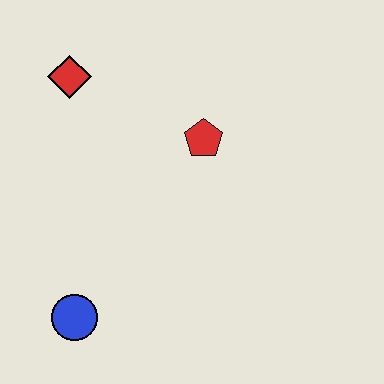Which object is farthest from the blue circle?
The red diamond is farthest from the blue circle.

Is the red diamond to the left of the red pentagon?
Yes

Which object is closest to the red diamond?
The red pentagon is closest to the red diamond.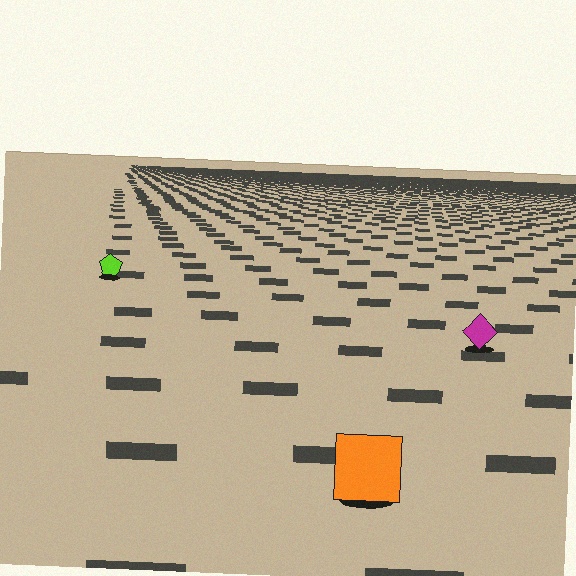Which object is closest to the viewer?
The orange square is closest. The texture marks near it are larger and more spread out.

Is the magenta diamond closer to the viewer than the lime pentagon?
Yes. The magenta diamond is closer — you can tell from the texture gradient: the ground texture is coarser near it.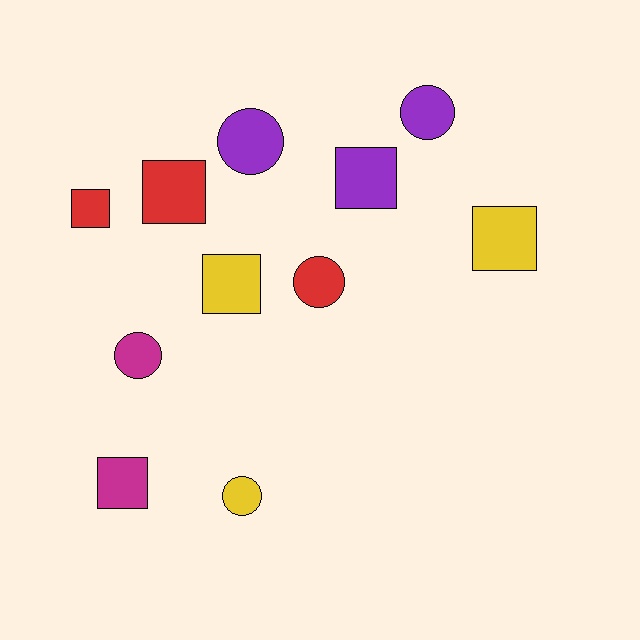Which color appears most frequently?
Purple, with 3 objects.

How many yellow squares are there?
There are 2 yellow squares.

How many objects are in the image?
There are 11 objects.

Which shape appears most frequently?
Square, with 6 objects.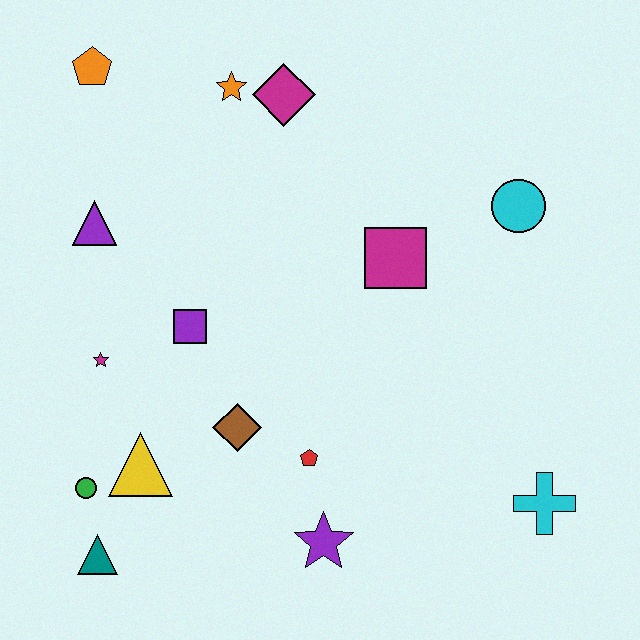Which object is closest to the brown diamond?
The red pentagon is closest to the brown diamond.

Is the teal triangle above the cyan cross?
No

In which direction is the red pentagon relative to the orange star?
The red pentagon is below the orange star.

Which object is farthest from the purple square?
The cyan cross is farthest from the purple square.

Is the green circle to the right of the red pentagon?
No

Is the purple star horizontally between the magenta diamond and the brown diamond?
No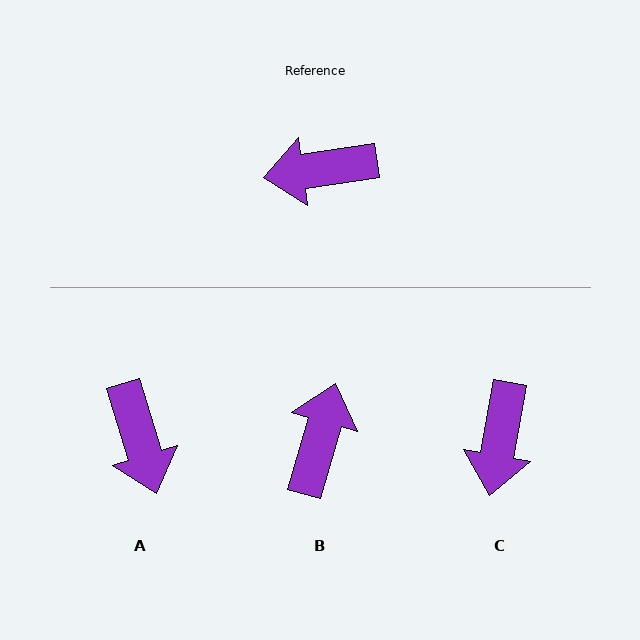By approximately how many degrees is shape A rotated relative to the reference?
Approximately 99 degrees counter-clockwise.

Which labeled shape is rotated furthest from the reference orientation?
B, about 114 degrees away.